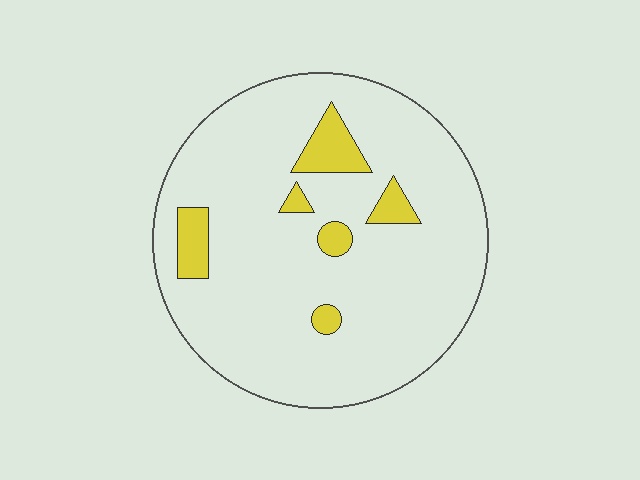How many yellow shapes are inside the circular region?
6.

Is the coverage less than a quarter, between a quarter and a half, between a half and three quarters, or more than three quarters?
Less than a quarter.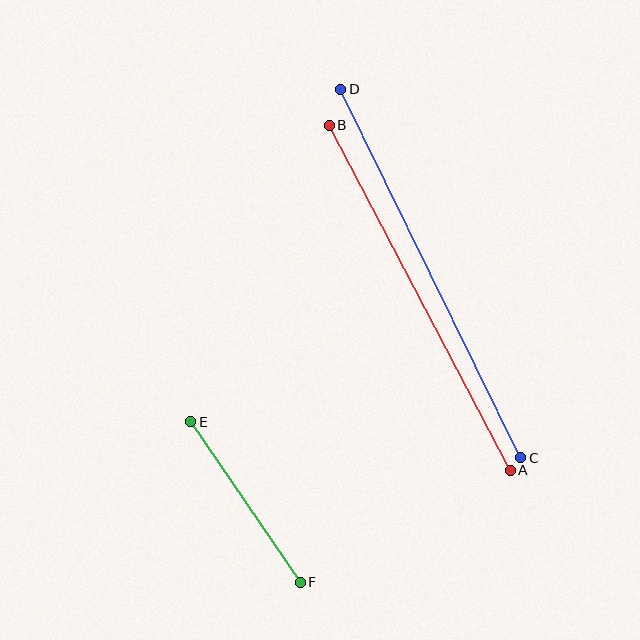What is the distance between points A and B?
The distance is approximately 389 pixels.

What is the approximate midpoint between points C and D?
The midpoint is at approximately (431, 274) pixels.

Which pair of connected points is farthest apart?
Points C and D are farthest apart.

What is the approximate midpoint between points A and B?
The midpoint is at approximately (420, 298) pixels.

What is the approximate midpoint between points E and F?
The midpoint is at approximately (245, 502) pixels.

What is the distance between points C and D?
The distance is approximately 410 pixels.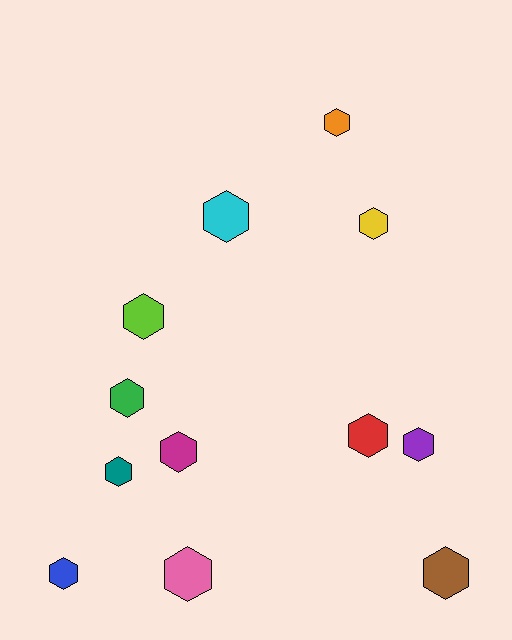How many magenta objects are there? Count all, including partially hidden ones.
There is 1 magenta object.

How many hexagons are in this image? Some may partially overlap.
There are 12 hexagons.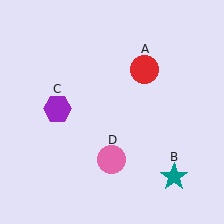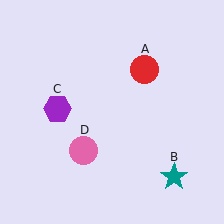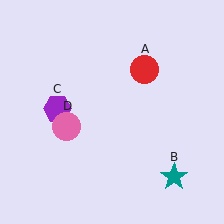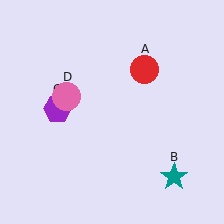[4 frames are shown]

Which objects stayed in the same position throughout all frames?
Red circle (object A) and teal star (object B) and purple hexagon (object C) remained stationary.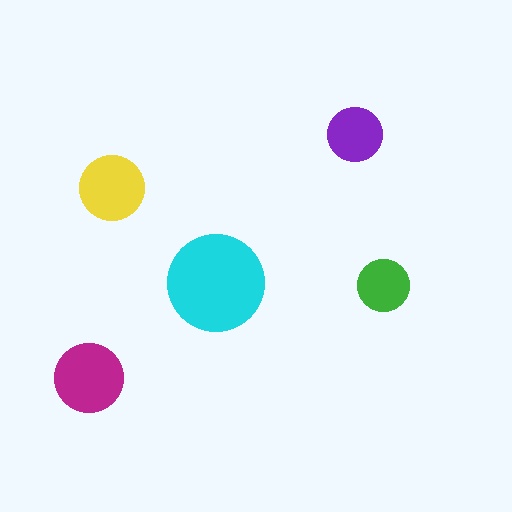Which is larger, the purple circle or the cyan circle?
The cyan one.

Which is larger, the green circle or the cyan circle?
The cyan one.